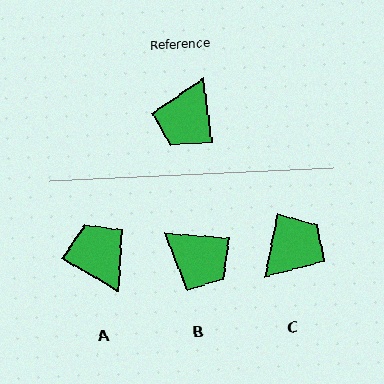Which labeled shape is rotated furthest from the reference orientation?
C, about 160 degrees away.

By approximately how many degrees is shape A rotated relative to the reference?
Approximately 128 degrees clockwise.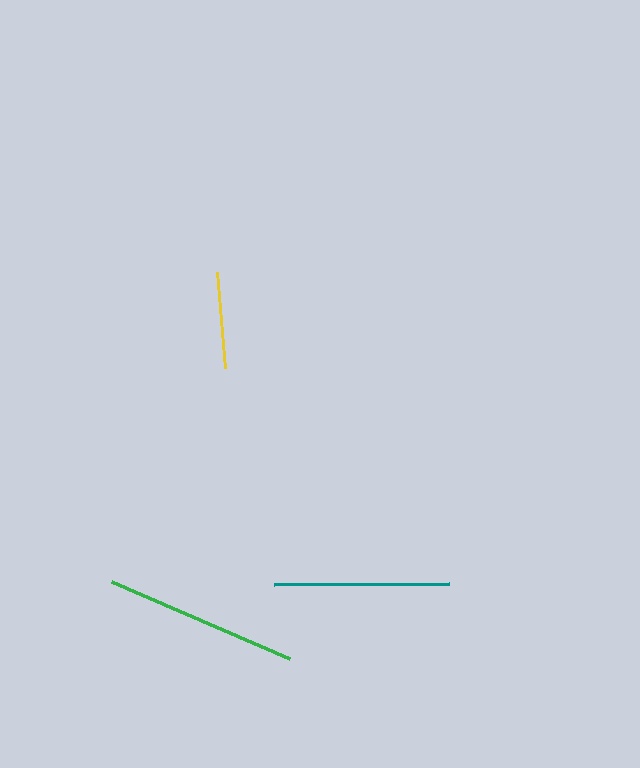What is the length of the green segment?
The green segment is approximately 194 pixels long.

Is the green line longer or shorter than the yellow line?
The green line is longer than the yellow line.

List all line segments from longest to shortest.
From longest to shortest: green, teal, yellow.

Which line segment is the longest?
The green line is the longest at approximately 194 pixels.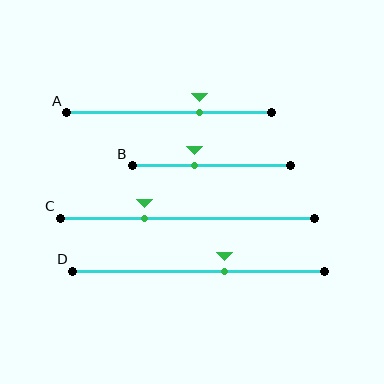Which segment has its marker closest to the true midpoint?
Segment D has its marker closest to the true midpoint.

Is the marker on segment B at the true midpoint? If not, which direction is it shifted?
No, the marker on segment B is shifted to the left by about 11% of the segment length.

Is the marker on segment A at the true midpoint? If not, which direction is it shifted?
No, the marker on segment A is shifted to the right by about 15% of the segment length.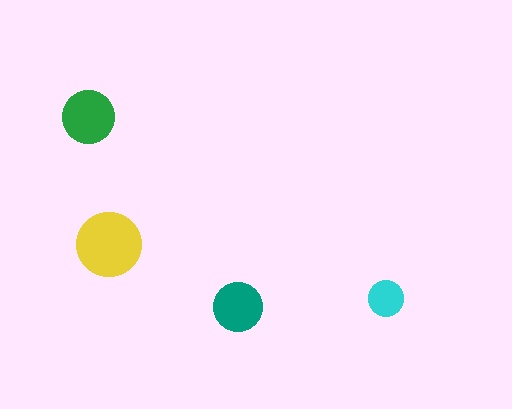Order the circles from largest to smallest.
the yellow one, the green one, the teal one, the cyan one.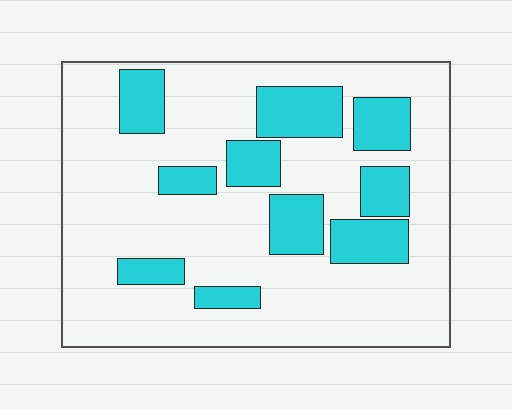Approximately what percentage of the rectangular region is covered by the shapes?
Approximately 25%.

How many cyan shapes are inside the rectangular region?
10.